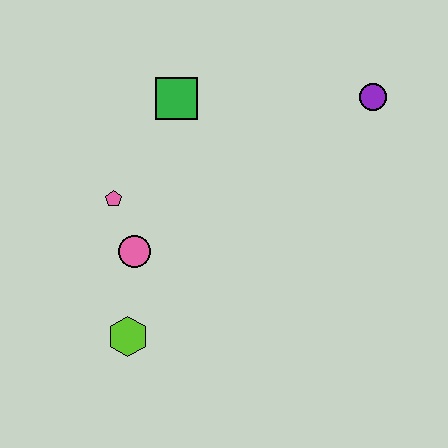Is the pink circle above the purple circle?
No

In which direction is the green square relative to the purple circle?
The green square is to the left of the purple circle.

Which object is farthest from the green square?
The lime hexagon is farthest from the green square.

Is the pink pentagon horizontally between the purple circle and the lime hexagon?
No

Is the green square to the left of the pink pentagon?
No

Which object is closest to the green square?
The pink pentagon is closest to the green square.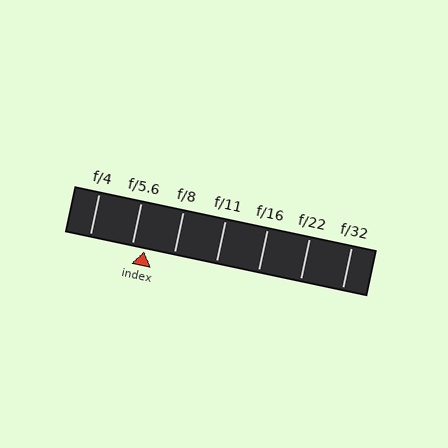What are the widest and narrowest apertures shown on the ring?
The widest aperture shown is f/4 and the narrowest is f/32.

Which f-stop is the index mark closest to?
The index mark is closest to f/5.6.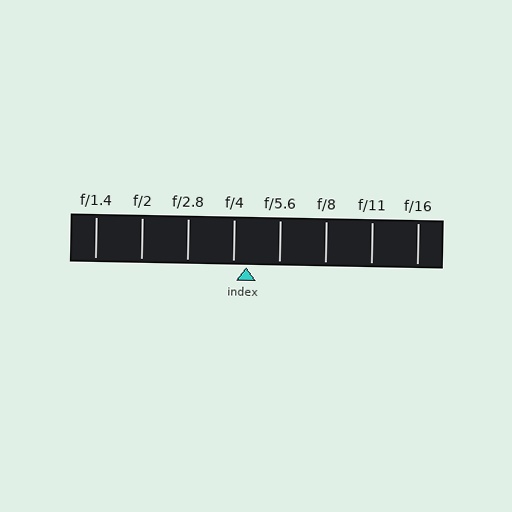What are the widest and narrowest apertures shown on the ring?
The widest aperture shown is f/1.4 and the narrowest is f/16.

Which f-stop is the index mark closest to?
The index mark is closest to f/4.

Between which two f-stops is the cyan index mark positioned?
The index mark is between f/4 and f/5.6.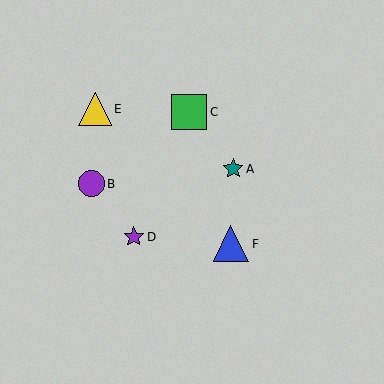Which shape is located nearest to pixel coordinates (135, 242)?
The purple star (labeled D) at (134, 237) is nearest to that location.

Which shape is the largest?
The blue triangle (labeled F) is the largest.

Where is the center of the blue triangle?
The center of the blue triangle is at (231, 244).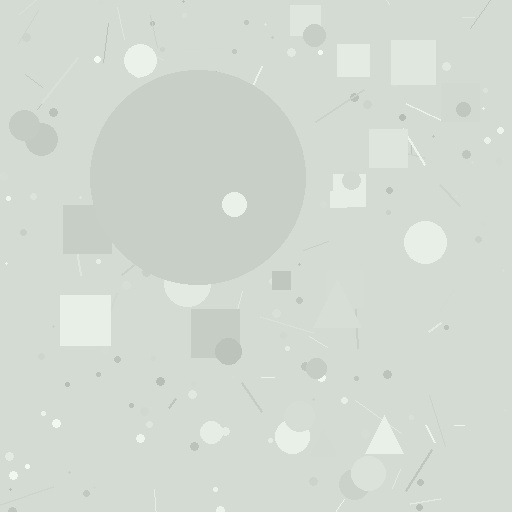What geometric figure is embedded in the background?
A circle is embedded in the background.